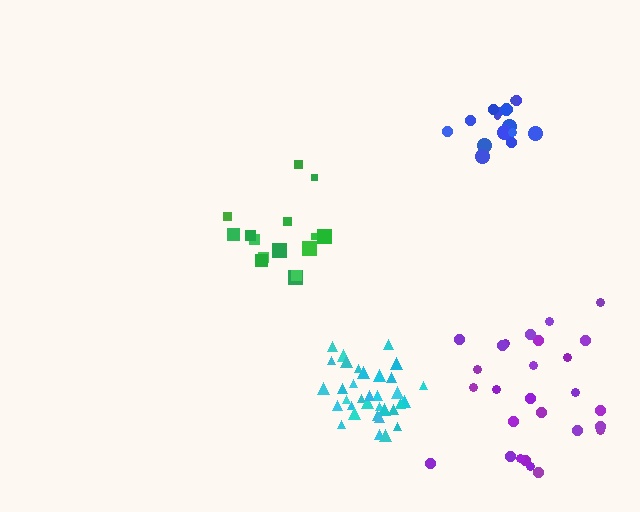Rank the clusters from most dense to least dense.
cyan, blue, green, purple.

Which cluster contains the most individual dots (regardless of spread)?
Cyan (35).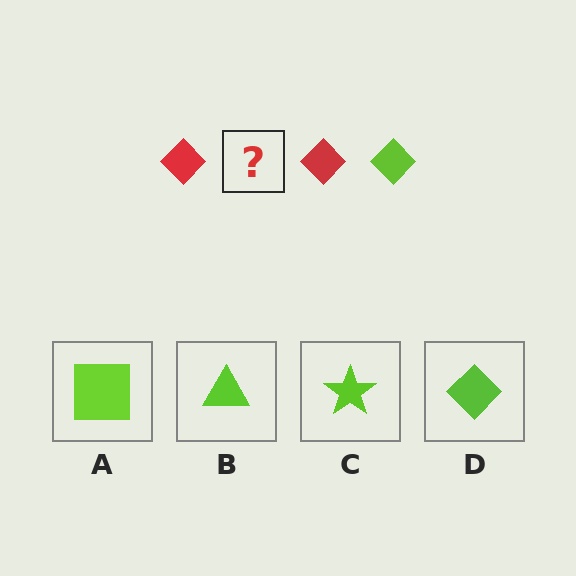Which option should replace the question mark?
Option D.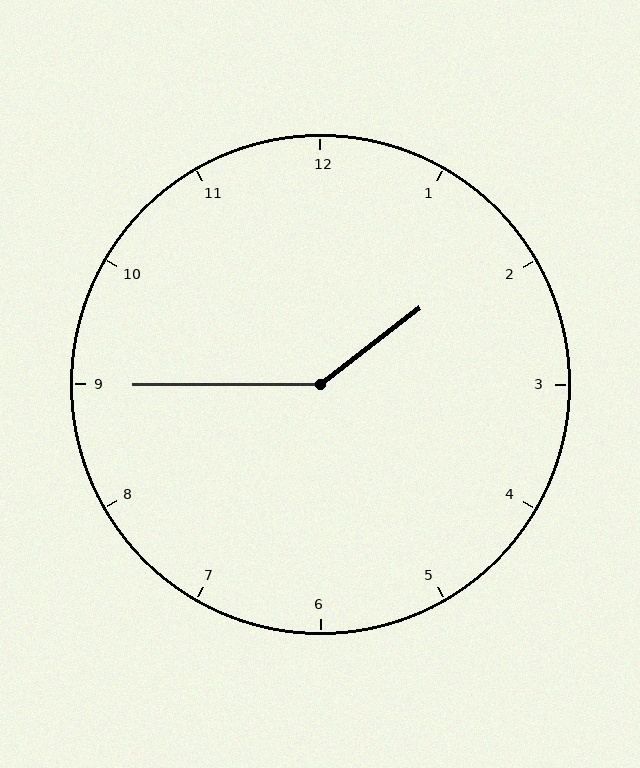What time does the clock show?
1:45.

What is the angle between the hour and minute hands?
Approximately 142 degrees.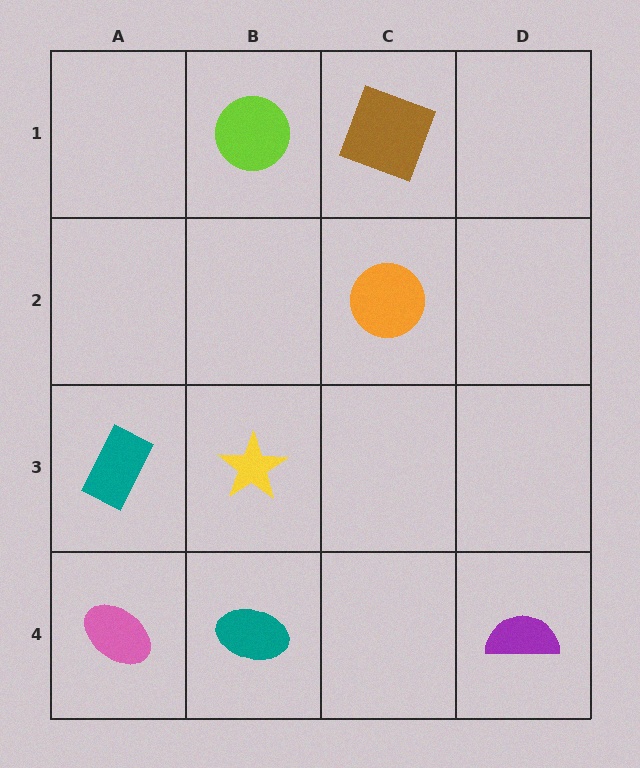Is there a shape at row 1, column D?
No, that cell is empty.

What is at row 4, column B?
A teal ellipse.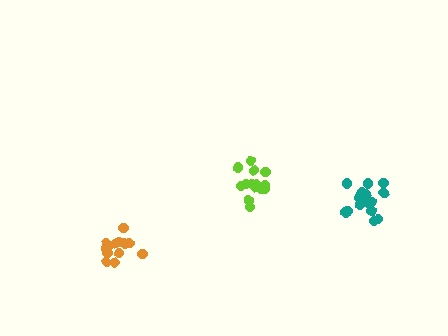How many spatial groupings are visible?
There are 3 spatial groupings.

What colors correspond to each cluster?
The clusters are colored: orange, teal, lime.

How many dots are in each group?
Group 1: 14 dots, Group 2: 18 dots, Group 3: 14 dots (46 total).